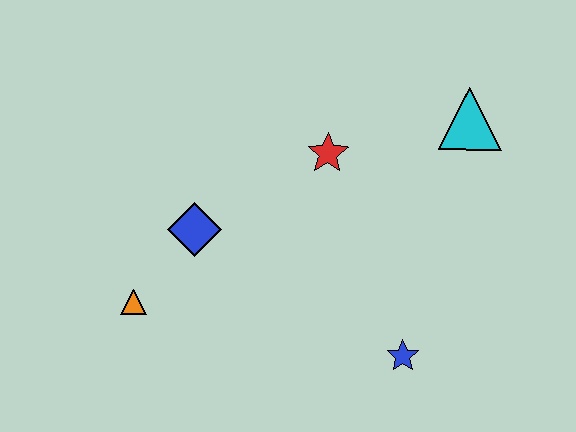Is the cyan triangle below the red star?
No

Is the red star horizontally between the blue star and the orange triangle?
Yes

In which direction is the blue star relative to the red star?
The blue star is below the red star.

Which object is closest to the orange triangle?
The blue diamond is closest to the orange triangle.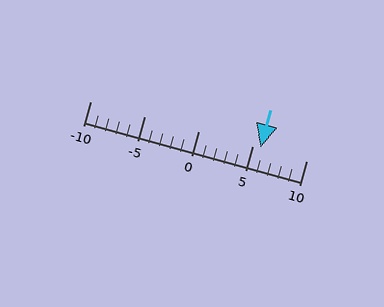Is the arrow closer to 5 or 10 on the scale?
The arrow is closer to 5.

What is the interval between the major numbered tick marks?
The major tick marks are spaced 5 units apart.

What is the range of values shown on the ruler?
The ruler shows values from -10 to 10.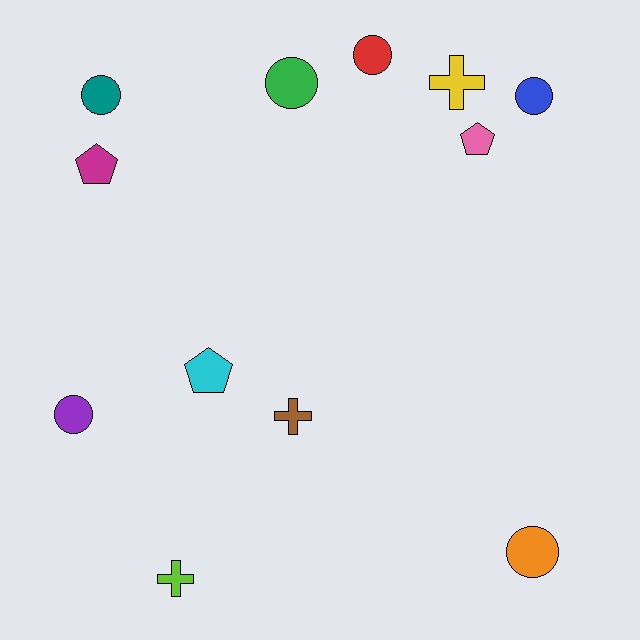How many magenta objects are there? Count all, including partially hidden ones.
There is 1 magenta object.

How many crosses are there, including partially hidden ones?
There are 3 crosses.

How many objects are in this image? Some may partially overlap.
There are 12 objects.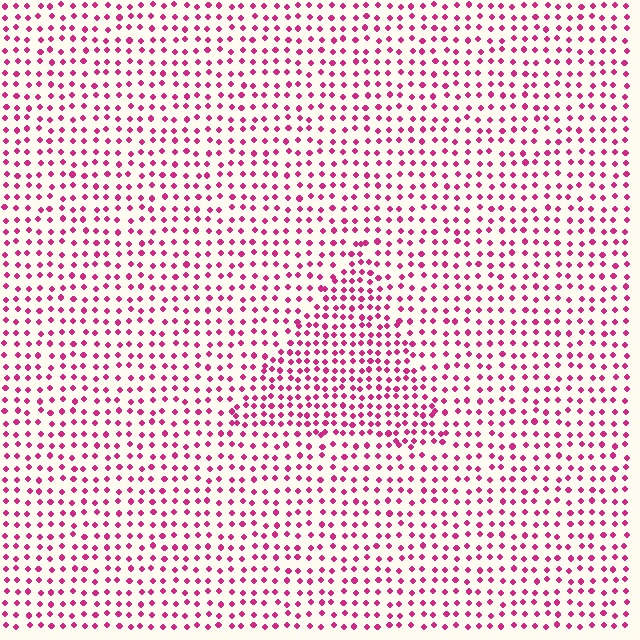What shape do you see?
I see a triangle.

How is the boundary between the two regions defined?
The boundary is defined by a change in element density (approximately 1.6x ratio). All elements are the same color, size, and shape.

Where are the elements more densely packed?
The elements are more densely packed inside the triangle boundary.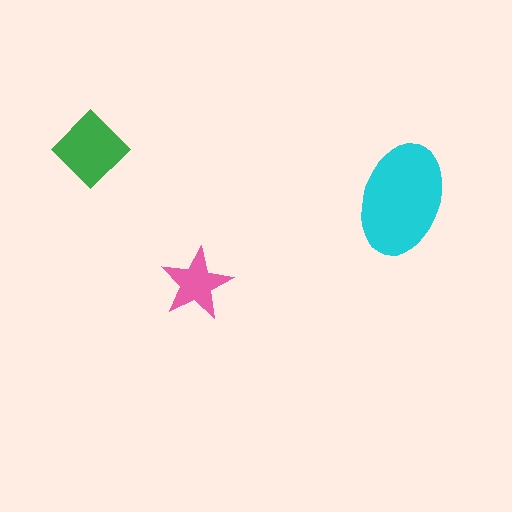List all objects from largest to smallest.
The cyan ellipse, the green diamond, the pink star.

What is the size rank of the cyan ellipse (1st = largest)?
1st.